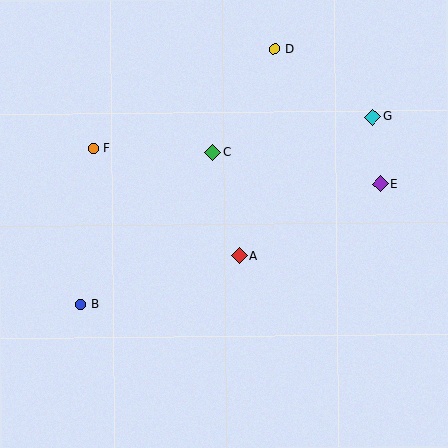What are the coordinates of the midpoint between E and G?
The midpoint between E and G is at (376, 151).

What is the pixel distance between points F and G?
The distance between F and G is 281 pixels.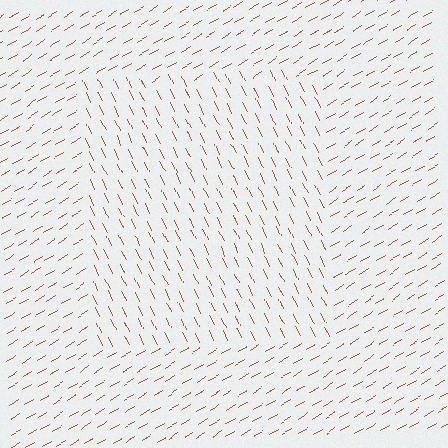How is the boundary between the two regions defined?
The boundary is defined purely by a change in line orientation (approximately 85 degrees difference). All lines are the same color and thickness.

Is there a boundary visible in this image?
Yes, there is a texture boundary formed by a change in line orientation.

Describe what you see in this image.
The image is filled with small brown line segments. A rectangle region in the image has lines oriented differently from the surrounding lines, creating a visible texture boundary.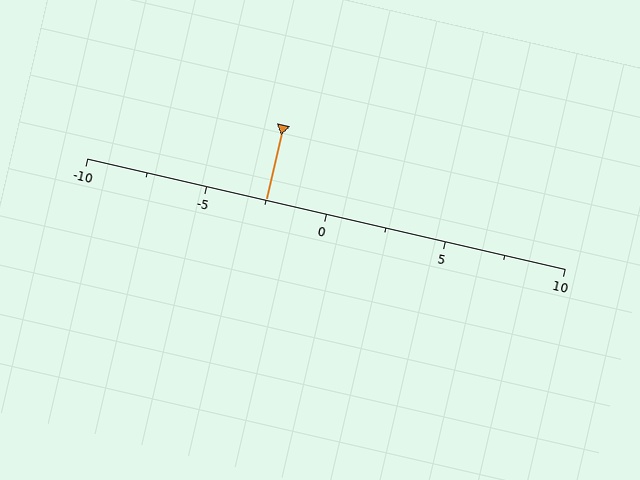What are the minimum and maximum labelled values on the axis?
The axis runs from -10 to 10.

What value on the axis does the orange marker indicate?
The marker indicates approximately -2.5.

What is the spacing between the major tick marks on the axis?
The major ticks are spaced 5 apart.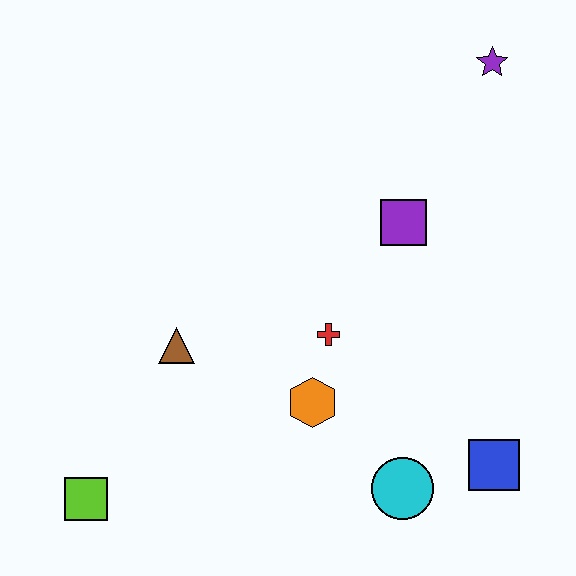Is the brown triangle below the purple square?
Yes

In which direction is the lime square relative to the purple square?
The lime square is to the left of the purple square.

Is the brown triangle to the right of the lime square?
Yes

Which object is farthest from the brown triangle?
The purple star is farthest from the brown triangle.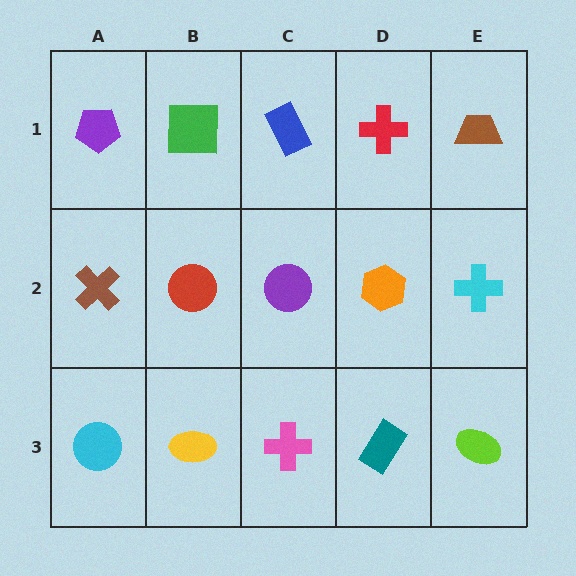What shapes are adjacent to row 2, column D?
A red cross (row 1, column D), a teal rectangle (row 3, column D), a purple circle (row 2, column C), a cyan cross (row 2, column E).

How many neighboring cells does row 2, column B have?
4.